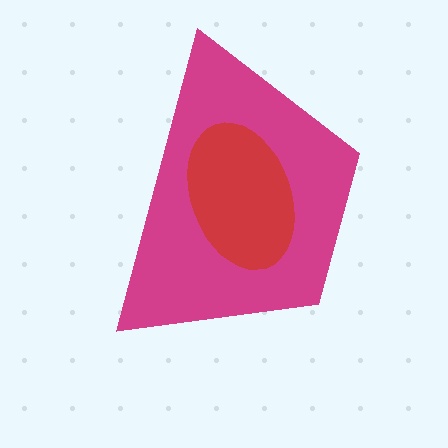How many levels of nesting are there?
2.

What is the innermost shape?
The red ellipse.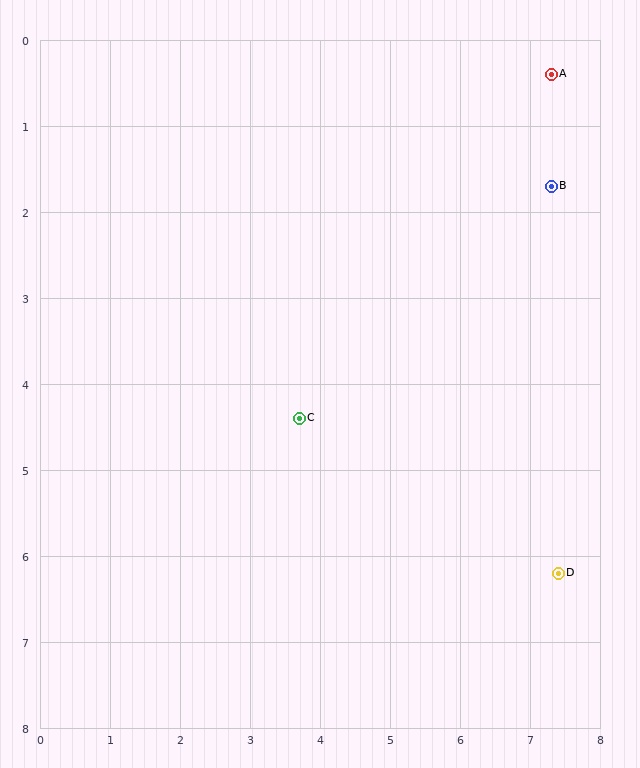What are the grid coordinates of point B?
Point B is at approximately (7.3, 1.7).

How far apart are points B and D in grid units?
Points B and D are about 4.5 grid units apart.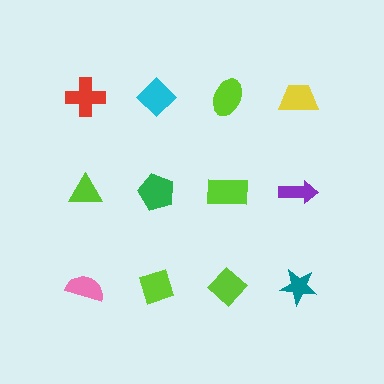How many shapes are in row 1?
4 shapes.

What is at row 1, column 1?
A red cross.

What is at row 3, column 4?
A teal star.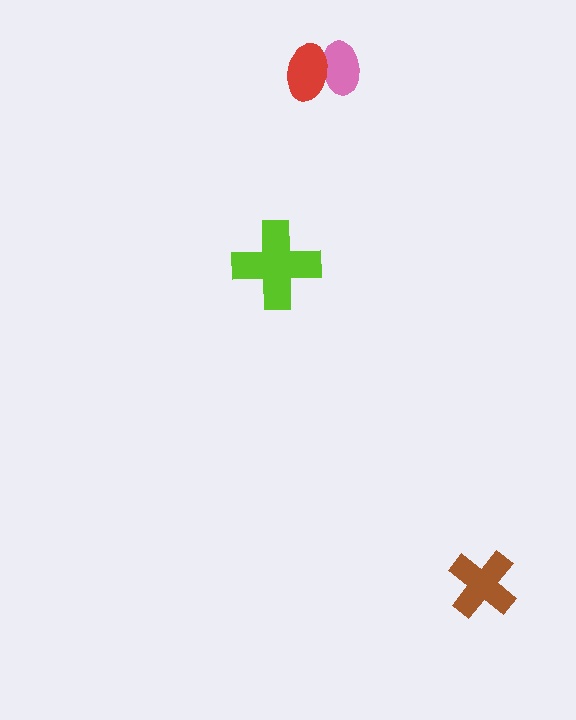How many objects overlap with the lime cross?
0 objects overlap with the lime cross.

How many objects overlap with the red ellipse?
1 object overlaps with the red ellipse.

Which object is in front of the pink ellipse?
The red ellipse is in front of the pink ellipse.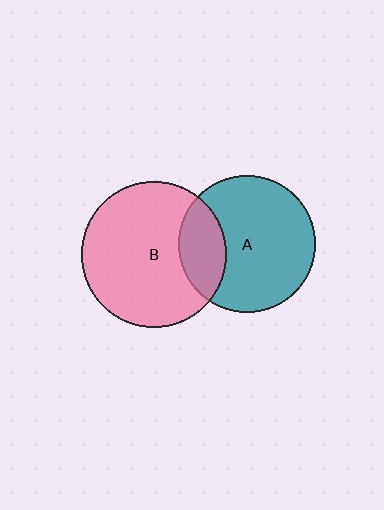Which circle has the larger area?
Circle B (pink).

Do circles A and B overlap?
Yes.